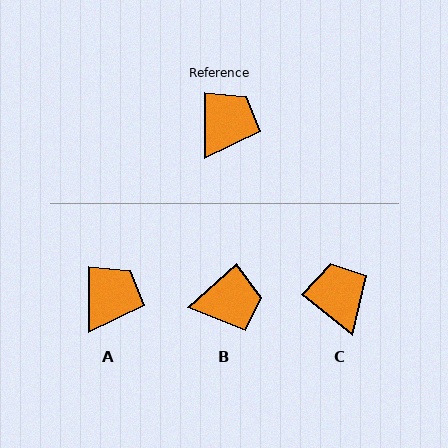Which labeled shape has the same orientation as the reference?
A.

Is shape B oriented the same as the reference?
No, it is off by about 48 degrees.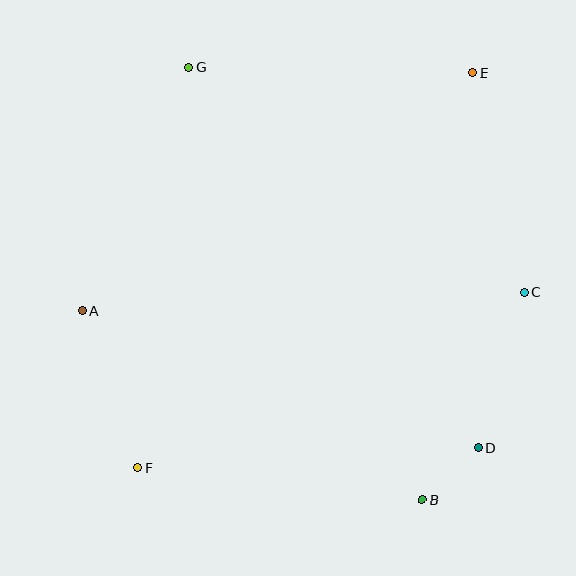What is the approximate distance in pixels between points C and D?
The distance between C and D is approximately 163 pixels.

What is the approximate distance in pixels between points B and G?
The distance between B and G is approximately 491 pixels.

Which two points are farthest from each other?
Points E and F are farthest from each other.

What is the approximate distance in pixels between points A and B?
The distance between A and B is approximately 389 pixels.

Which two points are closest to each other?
Points B and D are closest to each other.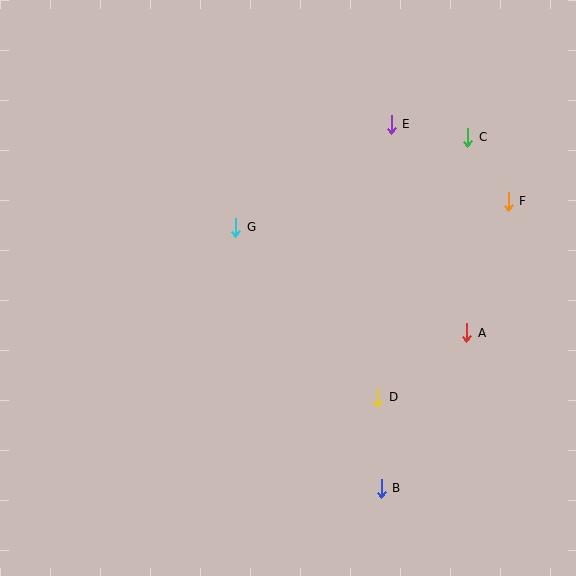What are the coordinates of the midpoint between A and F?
The midpoint between A and F is at (487, 267).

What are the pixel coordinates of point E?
Point E is at (391, 124).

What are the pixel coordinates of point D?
Point D is at (378, 397).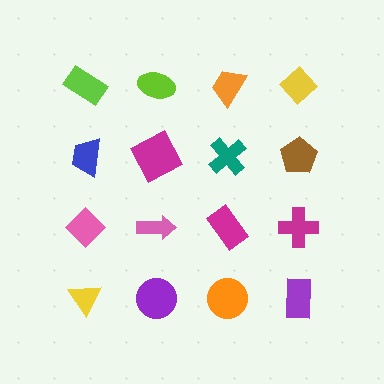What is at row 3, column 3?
A magenta rectangle.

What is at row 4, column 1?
A yellow triangle.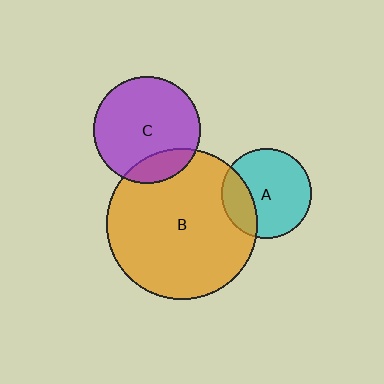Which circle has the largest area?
Circle B (orange).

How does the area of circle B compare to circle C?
Approximately 2.0 times.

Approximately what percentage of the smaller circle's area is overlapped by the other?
Approximately 25%.